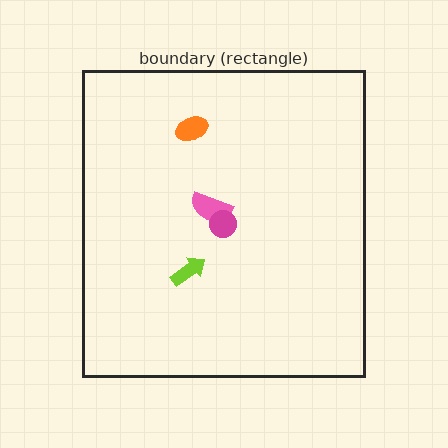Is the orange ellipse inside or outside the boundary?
Inside.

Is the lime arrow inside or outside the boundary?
Inside.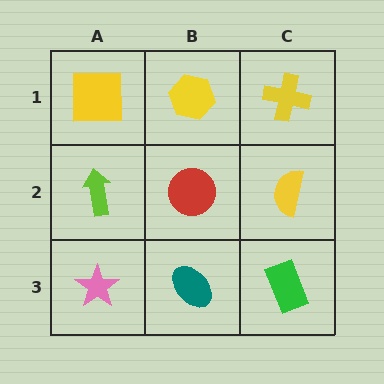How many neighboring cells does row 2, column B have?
4.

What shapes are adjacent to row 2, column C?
A yellow cross (row 1, column C), a green rectangle (row 3, column C), a red circle (row 2, column B).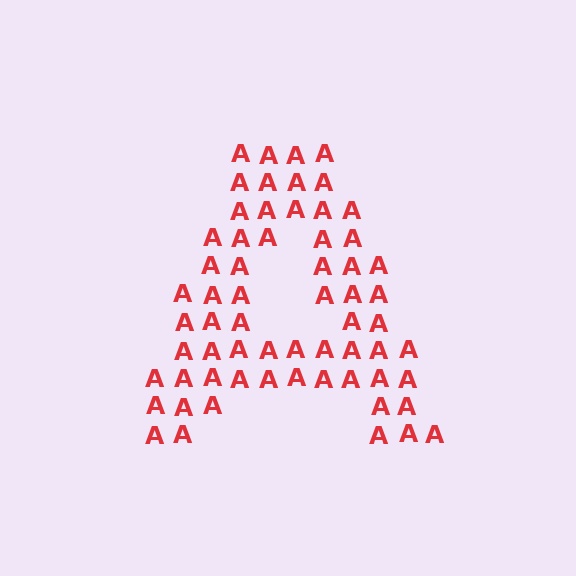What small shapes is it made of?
It is made of small letter A's.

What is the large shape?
The large shape is the letter A.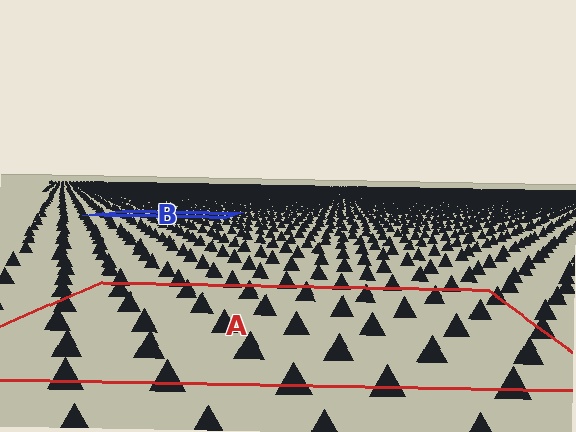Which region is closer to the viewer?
Region A is closer. The texture elements there are larger and more spread out.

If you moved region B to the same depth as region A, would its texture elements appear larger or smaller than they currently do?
They would appear larger. At a closer depth, the same texture elements are projected at a bigger on-screen size.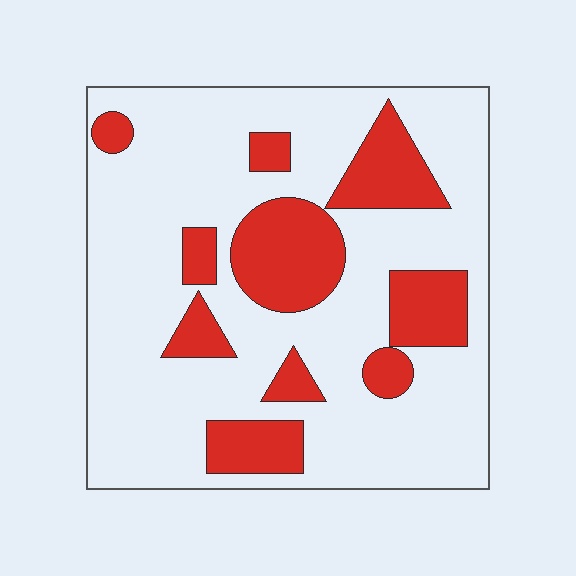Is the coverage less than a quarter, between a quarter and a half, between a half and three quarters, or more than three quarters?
Between a quarter and a half.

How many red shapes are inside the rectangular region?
10.